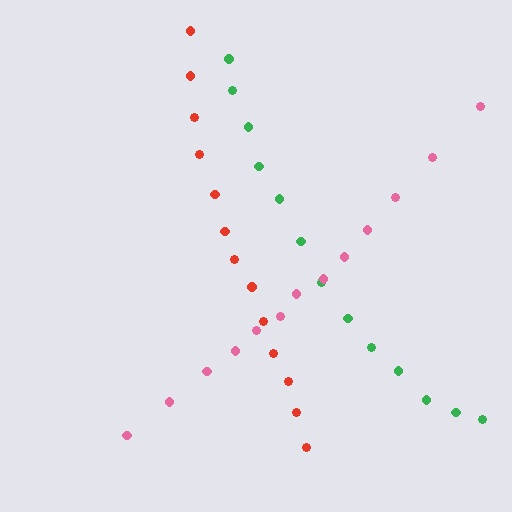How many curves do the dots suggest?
There are 3 distinct paths.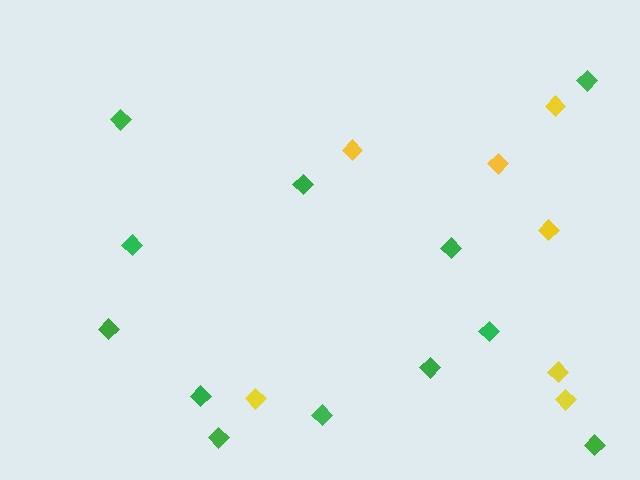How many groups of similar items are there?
There are 2 groups: one group of green diamonds (12) and one group of yellow diamonds (7).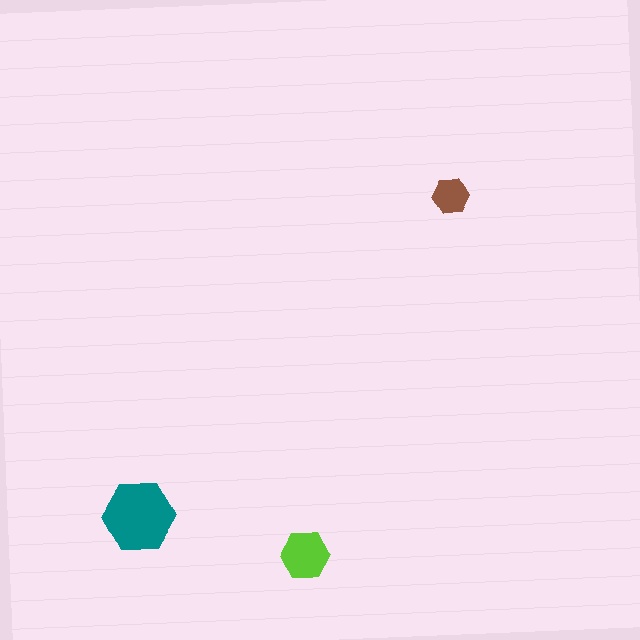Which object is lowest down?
The lime hexagon is bottommost.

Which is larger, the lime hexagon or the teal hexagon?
The teal one.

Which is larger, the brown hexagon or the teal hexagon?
The teal one.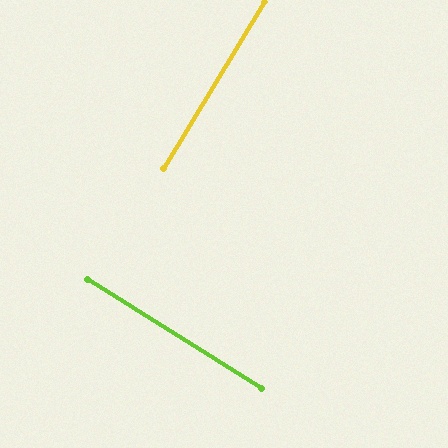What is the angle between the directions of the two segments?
Approximately 89 degrees.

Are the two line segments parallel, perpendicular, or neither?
Perpendicular — they meet at approximately 89°.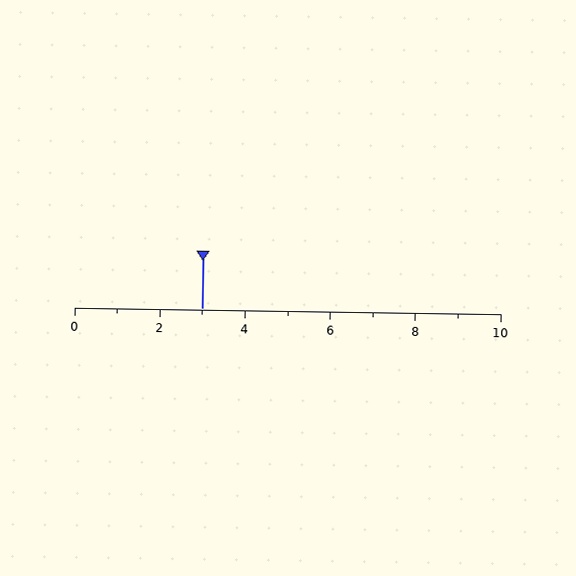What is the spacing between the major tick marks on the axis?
The major ticks are spaced 2 apart.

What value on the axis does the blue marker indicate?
The marker indicates approximately 3.